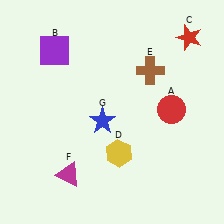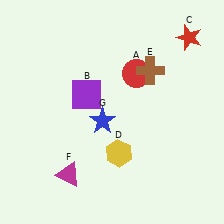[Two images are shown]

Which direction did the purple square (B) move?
The purple square (B) moved down.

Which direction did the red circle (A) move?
The red circle (A) moved up.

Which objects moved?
The objects that moved are: the red circle (A), the purple square (B).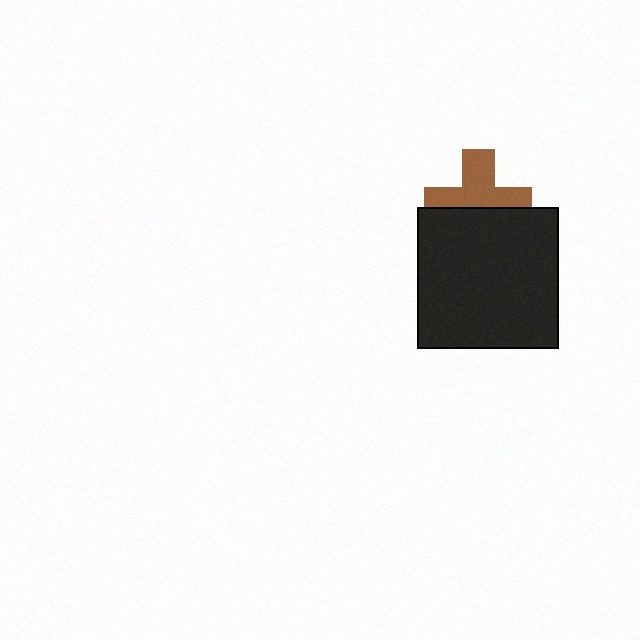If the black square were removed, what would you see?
You would see the complete brown cross.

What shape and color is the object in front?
The object in front is a black square.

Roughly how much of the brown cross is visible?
About half of it is visible (roughly 57%).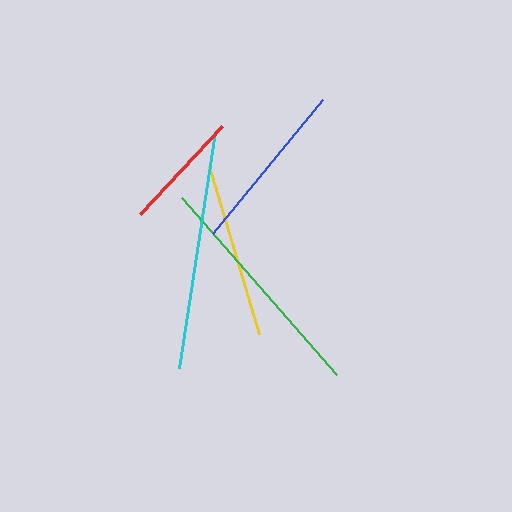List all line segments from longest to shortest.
From longest to shortest: cyan, green, yellow, blue, red.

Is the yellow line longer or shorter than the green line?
The green line is longer than the yellow line.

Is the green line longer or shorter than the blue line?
The green line is longer than the blue line.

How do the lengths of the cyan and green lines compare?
The cyan and green lines are approximately the same length.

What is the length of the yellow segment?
The yellow segment is approximately 175 pixels long.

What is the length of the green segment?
The green segment is approximately 236 pixels long.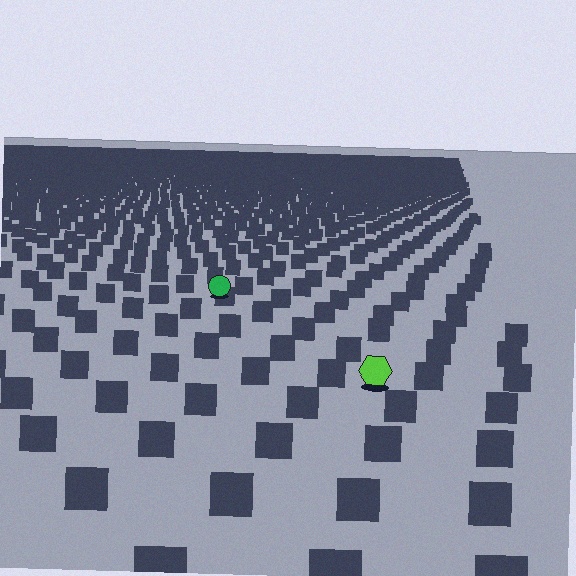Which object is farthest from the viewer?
The green circle is farthest from the viewer. It appears smaller and the ground texture around it is denser.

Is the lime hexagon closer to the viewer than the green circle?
Yes. The lime hexagon is closer — you can tell from the texture gradient: the ground texture is coarser near it.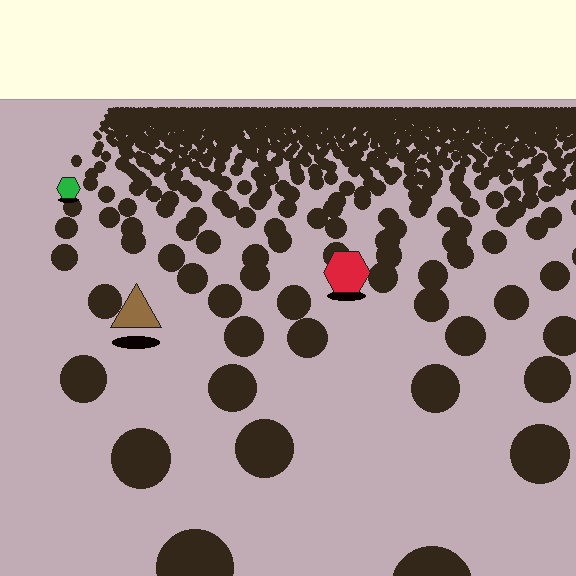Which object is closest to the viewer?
The brown triangle is closest. The texture marks near it are larger and more spread out.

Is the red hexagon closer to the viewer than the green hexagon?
Yes. The red hexagon is closer — you can tell from the texture gradient: the ground texture is coarser near it.